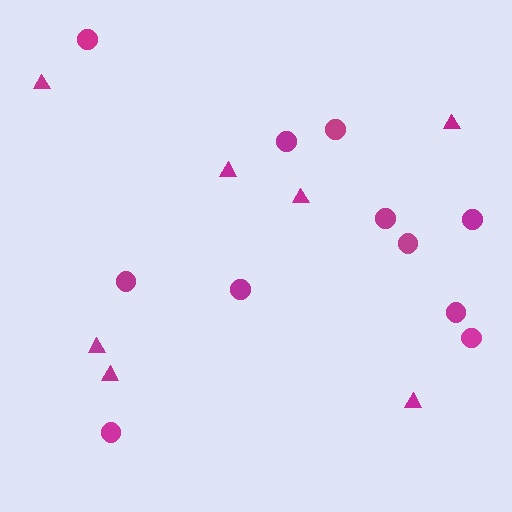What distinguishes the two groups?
There are 2 groups: one group of circles (11) and one group of triangles (7).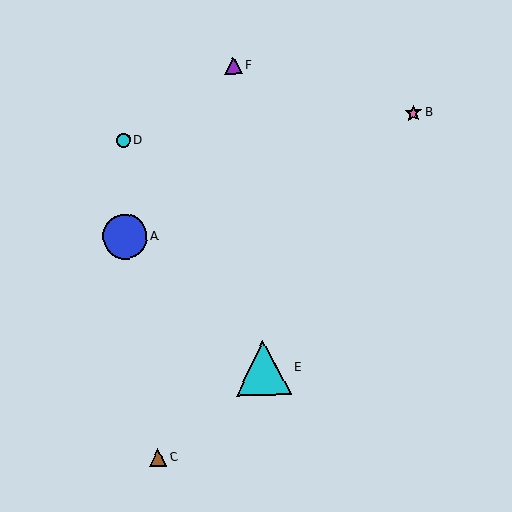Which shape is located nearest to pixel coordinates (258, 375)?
The cyan triangle (labeled E) at (263, 368) is nearest to that location.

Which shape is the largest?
The cyan triangle (labeled E) is the largest.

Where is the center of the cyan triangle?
The center of the cyan triangle is at (263, 368).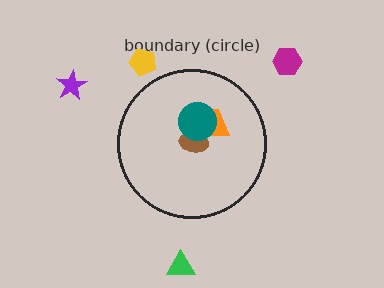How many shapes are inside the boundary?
3 inside, 4 outside.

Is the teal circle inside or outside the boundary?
Inside.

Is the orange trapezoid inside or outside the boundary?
Inside.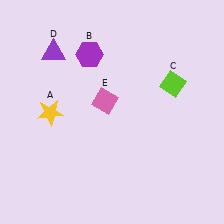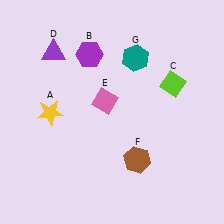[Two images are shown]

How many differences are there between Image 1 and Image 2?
There are 2 differences between the two images.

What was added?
A brown hexagon (F), a teal hexagon (G) were added in Image 2.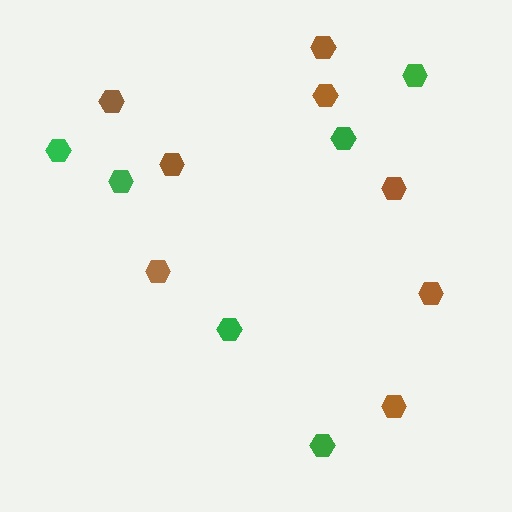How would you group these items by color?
There are 2 groups: one group of green hexagons (6) and one group of brown hexagons (8).